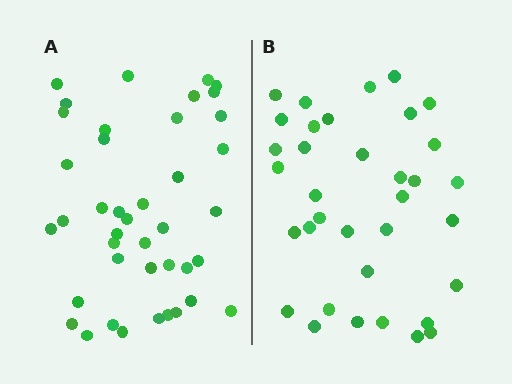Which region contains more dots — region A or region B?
Region A (the left region) has more dots.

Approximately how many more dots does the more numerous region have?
Region A has about 6 more dots than region B.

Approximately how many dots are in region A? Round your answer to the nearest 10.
About 40 dots. (The exact count is 41, which rounds to 40.)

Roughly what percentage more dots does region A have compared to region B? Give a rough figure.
About 15% more.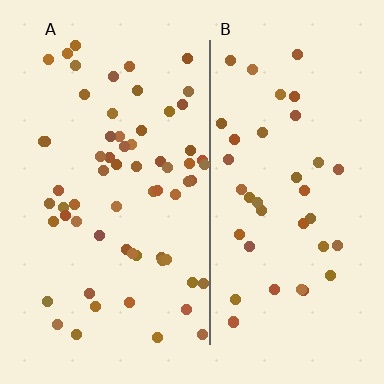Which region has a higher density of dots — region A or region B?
A (the left).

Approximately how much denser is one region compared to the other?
Approximately 1.6× — region A over region B.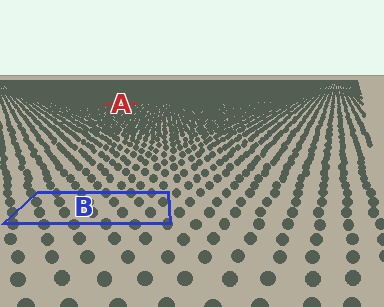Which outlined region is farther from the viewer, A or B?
Region A is farther from the viewer — the texture elements inside it appear smaller and more densely packed.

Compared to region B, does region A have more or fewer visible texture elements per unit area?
Region A has more texture elements per unit area — they are packed more densely because it is farther away.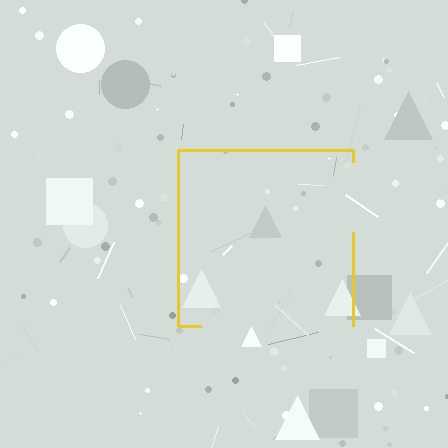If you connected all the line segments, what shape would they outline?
They would outline a square.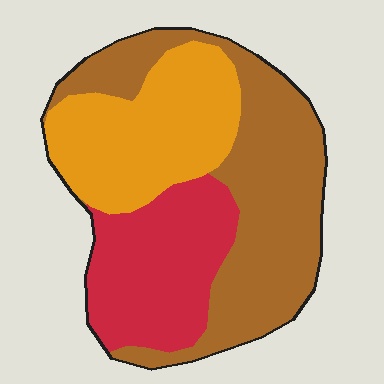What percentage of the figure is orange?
Orange takes up between a sixth and a third of the figure.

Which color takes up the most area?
Brown, at roughly 45%.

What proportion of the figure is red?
Red covers roughly 25% of the figure.